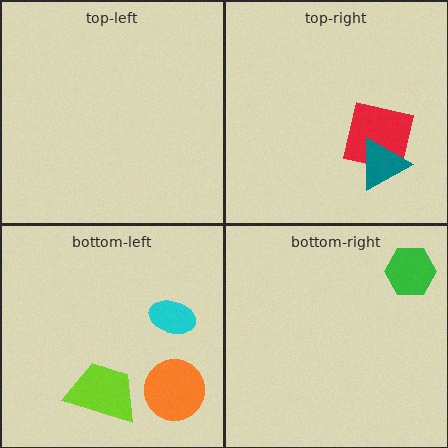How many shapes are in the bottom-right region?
1.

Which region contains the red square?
The top-right region.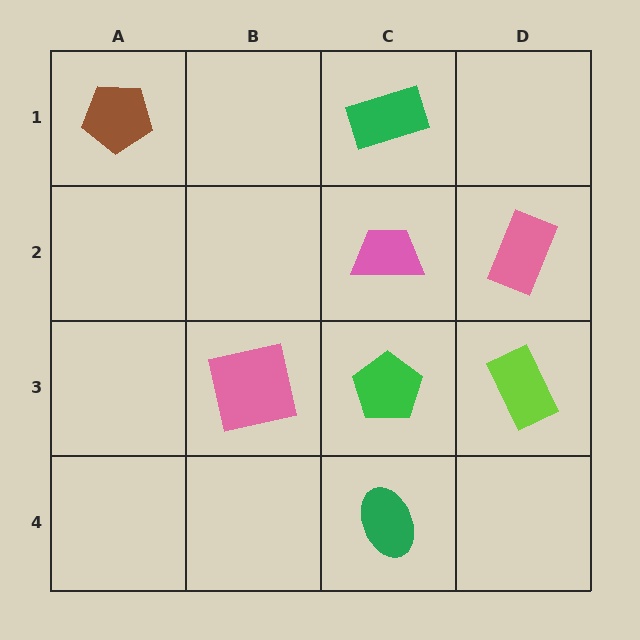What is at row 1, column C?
A green rectangle.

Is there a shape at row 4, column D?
No, that cell is empty.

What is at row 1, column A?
A brown pentagon.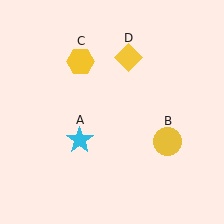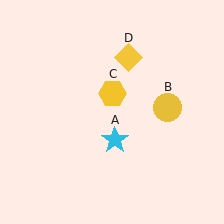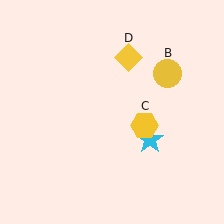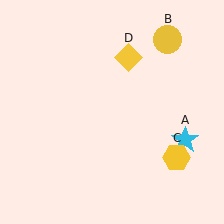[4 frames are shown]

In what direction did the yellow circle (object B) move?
The yellow circle (object B) moved up.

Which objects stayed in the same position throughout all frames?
Yellow diamond (object D) remained stationary.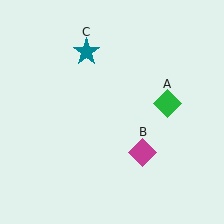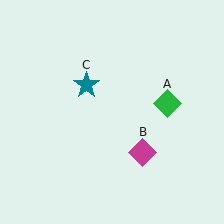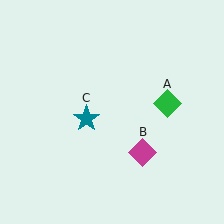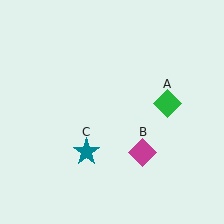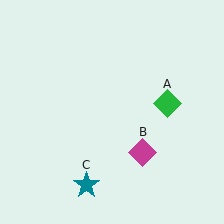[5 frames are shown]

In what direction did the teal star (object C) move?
The teal star (object C) moved down.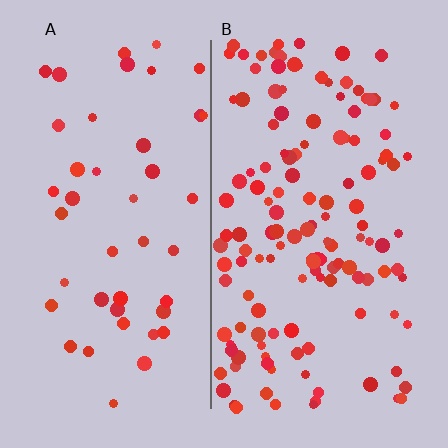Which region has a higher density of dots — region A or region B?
B (the right).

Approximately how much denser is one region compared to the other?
Approximately 3.1× — region B over region A.